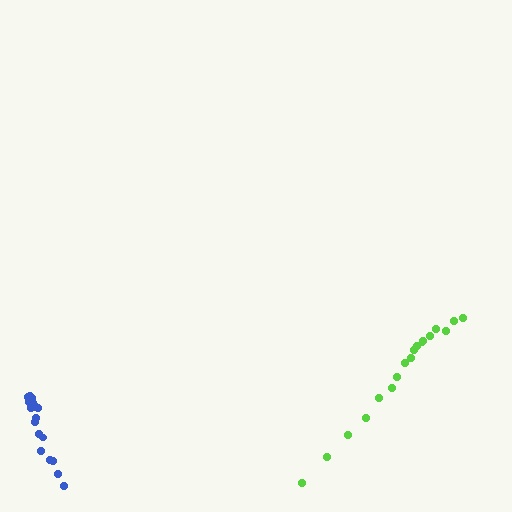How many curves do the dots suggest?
There are 2 distinct paths.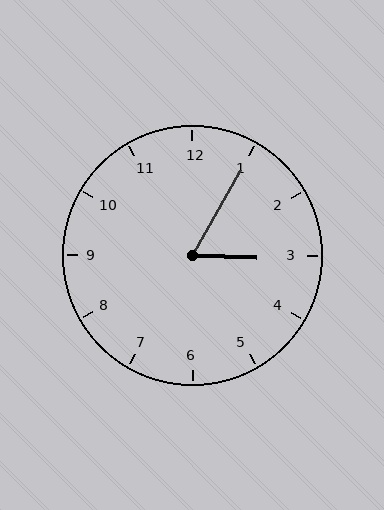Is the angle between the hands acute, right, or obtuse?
It is acute.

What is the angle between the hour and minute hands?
Approximately 62 degrees.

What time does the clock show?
3:05.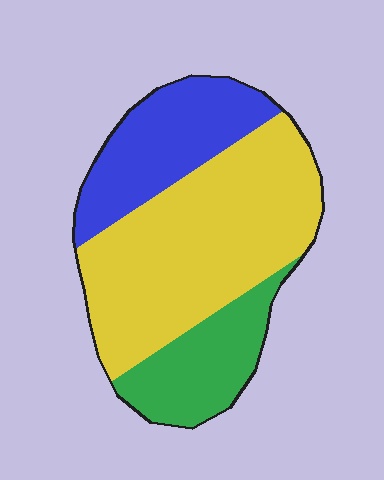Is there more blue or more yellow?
Yellow.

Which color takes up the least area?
Green, at roughly 20%.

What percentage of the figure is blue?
Blue takes up between a sixth and a third of the figure.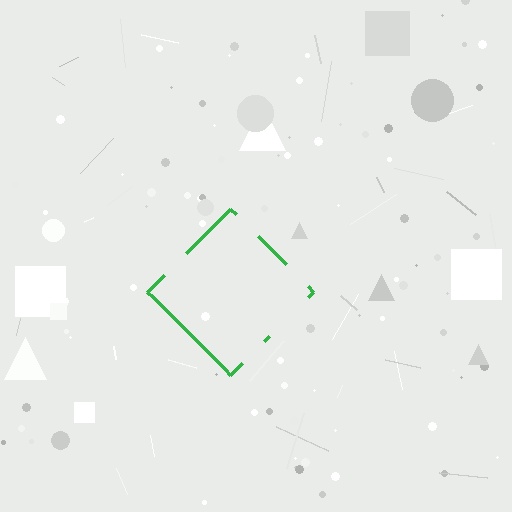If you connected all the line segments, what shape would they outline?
They would outline a diamond.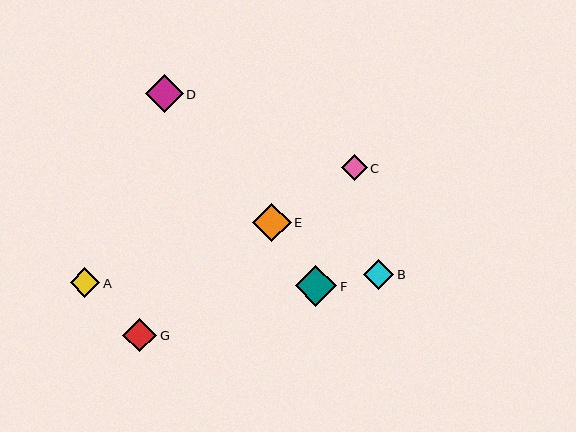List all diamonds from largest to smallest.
From largest to smallest: F, E, D, G, B, A, C.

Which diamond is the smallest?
Diamond C is the smallest with a size of approximately 26 pixels.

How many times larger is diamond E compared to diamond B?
Diamond E is approximately 1.3 times the size of diamond B.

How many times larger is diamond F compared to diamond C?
Diamond F is approximately 1.6 times the size of diamond C.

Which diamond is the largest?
Diamond F is the largest with a size of approximately 42 pixels.